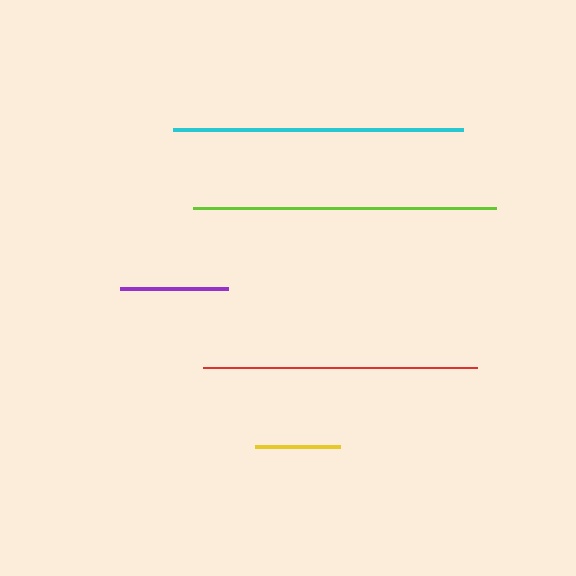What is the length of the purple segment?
The purple segment is approximately 108 pixels long.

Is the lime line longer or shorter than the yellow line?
The lime line is longer than the yellow line.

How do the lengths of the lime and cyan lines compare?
The lime and cyan lines are approximately the same length.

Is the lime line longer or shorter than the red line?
The lime line is longer than the red line.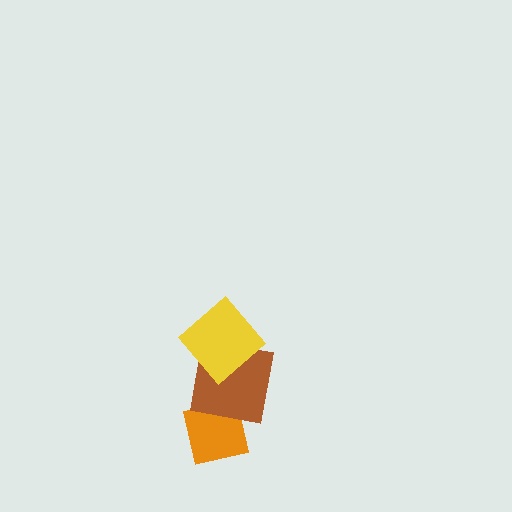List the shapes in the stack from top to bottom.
From top to bottom: the yellow diamond, the brown square, the orange square.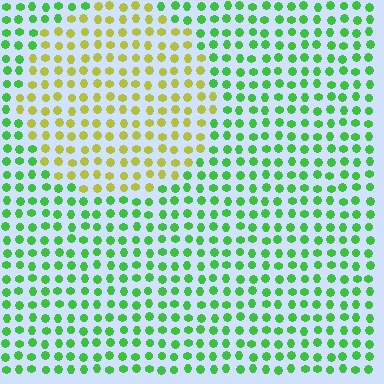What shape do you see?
I see a circle.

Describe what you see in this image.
The image is filled with small green elements in a uniform arrangement. A circle-shaped region is visible where the elements are tinted to a slightly different hue, forming a subtle color boundary.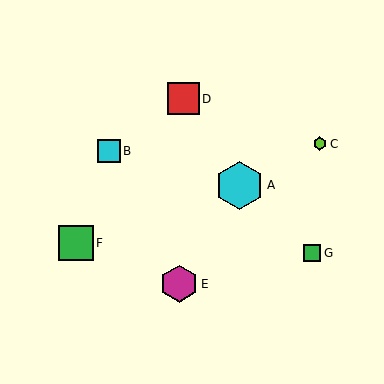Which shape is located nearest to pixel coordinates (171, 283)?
The magenta hexagon (labeled E) at (179, 284) is nearest to that location.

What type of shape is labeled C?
Shape C is a lime hexagon.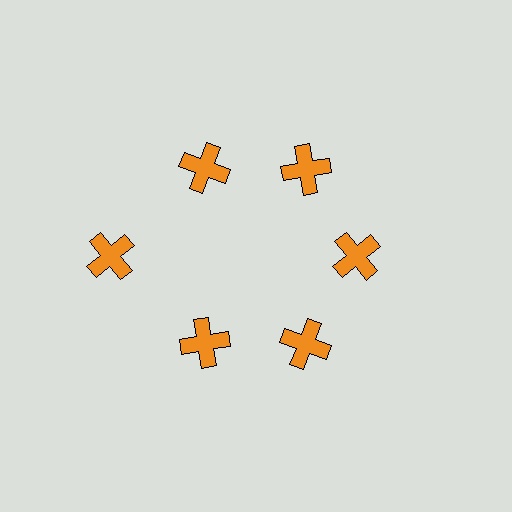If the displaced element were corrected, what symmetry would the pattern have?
It would have 6-fold rotational symmetry — the pattern would map onto itself every 60 degrees.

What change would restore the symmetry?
The symmetry would be restored by moving it inward, back onto the ring so that all 6 crosses sit at equal angles and equal distance from the center.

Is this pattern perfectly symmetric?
No. The 6 orange crosses are arranged in a ring, but one element near the 9 o'clock position is pushed outward from the center, breaking the 6-fold rotational symmetry.